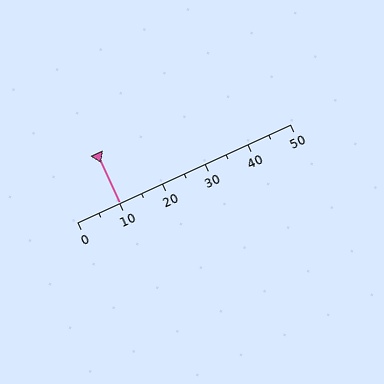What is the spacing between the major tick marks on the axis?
The major ticks are spaced 10 apart.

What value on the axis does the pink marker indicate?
The marker indicates approximately 10.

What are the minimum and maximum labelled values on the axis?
The axis runs from 0 to 50.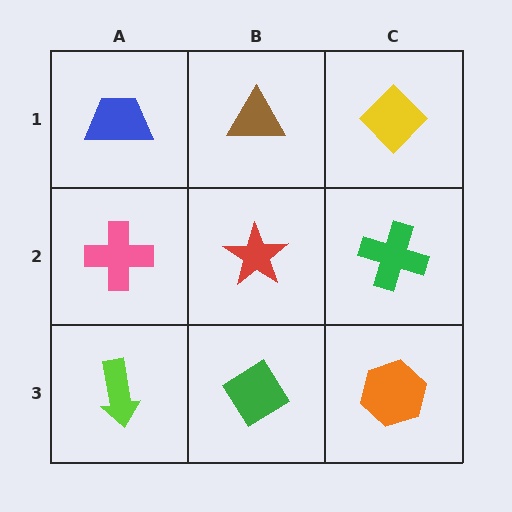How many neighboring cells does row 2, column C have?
3.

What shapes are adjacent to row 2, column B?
A brown triangle (row 1, column B), a green diamond (row 3, column B), a pink cross (row 2, column A), a green cross (row 2, column C).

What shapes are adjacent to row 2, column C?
A yellow diamond (row 1, column C), an orange hexagon (row 3, column C), a red star (row 2, column B).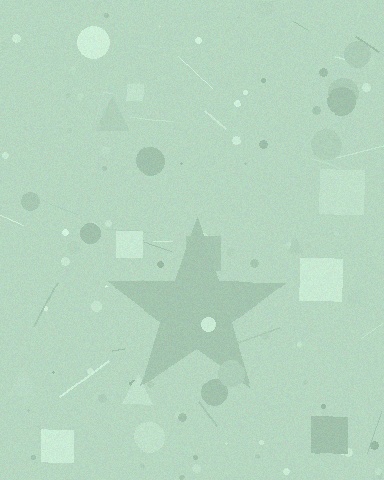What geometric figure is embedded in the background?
A star is embedded in the background.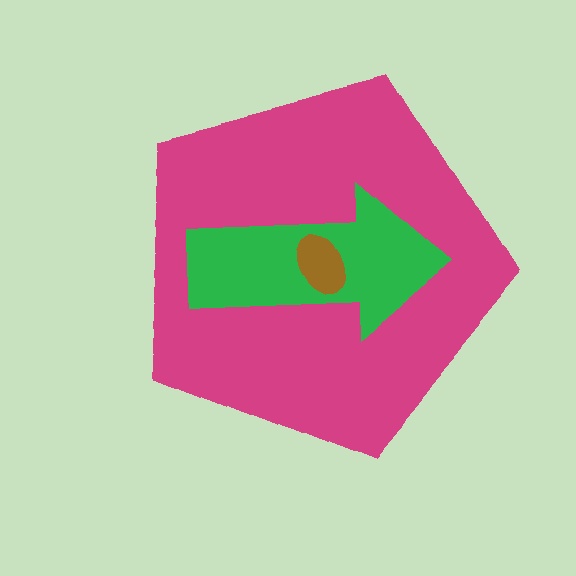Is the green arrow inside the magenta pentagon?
Yes.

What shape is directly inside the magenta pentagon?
The green arrow.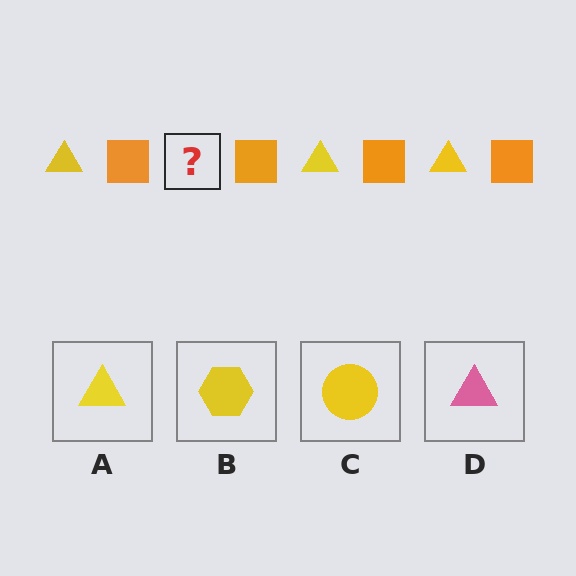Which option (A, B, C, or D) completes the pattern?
A.